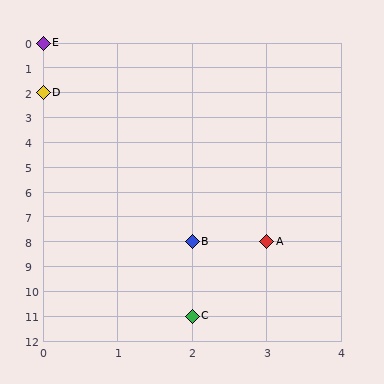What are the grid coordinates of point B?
Point B is at grid coordinates (2, 8).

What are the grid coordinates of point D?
Point D is at grid coordinates (0, 2).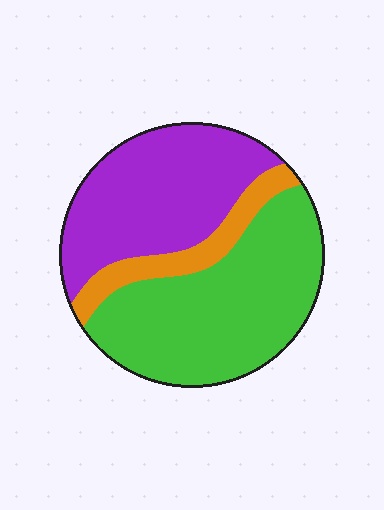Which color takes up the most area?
Green, at roughly 50%.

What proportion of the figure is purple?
Purple covers around 40% of the figure.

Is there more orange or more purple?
Purple.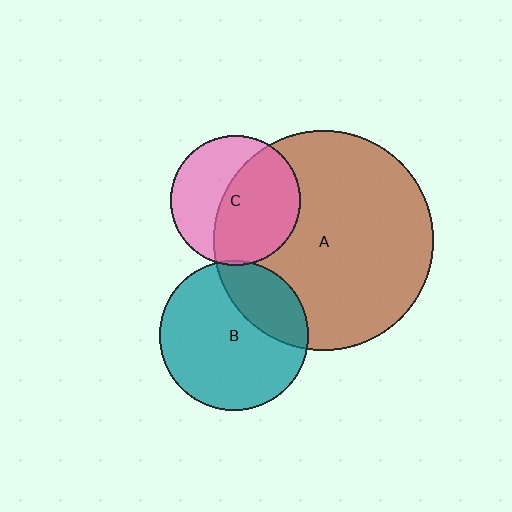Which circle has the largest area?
Circle A (brown).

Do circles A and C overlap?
Yes.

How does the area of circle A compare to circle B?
Approximately 2.2 times.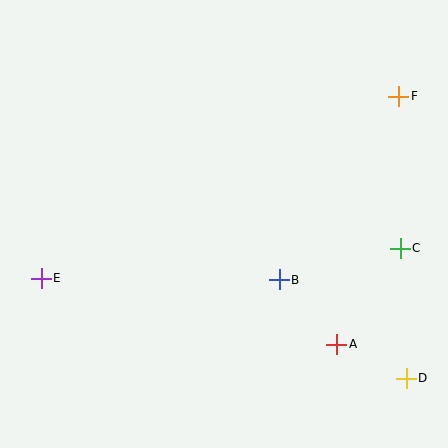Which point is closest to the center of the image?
Point B at (279, 280) is closest to the center.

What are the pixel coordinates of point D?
Point D is at (406, 378).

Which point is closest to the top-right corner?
Point F is closest to the top-right corner.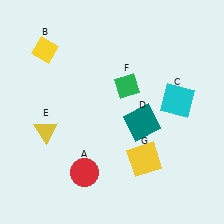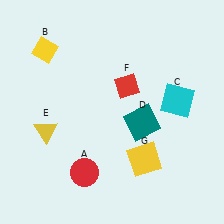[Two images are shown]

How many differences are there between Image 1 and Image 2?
There is 1 difference between the two images.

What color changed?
The diamond (F) changed from green in Image 1 to red in Image 2.